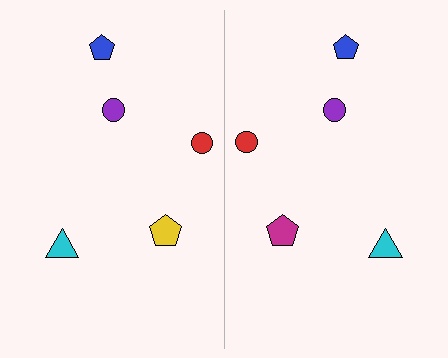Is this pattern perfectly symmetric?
No, the pattern is not perfectly symmetric. The magenta pentagon on the right side breaks the symmetry — its mirror counterpart is yellow.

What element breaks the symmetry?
The magenta pentagon on the right side breaks the symmetry — its mirror counterpart is yellow.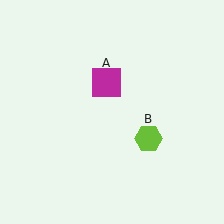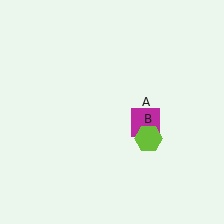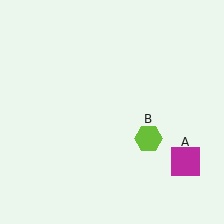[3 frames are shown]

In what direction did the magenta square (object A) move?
The magenta square (object A) moved down and to the right.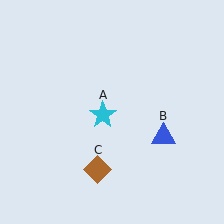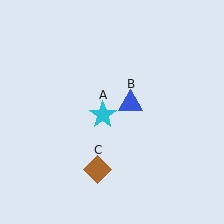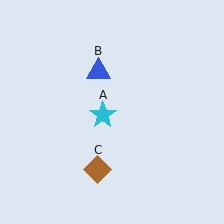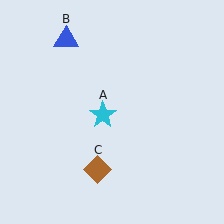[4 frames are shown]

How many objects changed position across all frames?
1 object changed position: blue triangle (object B).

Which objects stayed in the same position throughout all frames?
Cyan star (object A) and brown diamond (object C) remained stationary.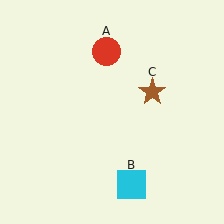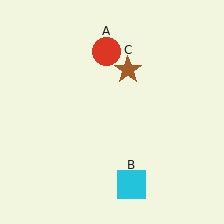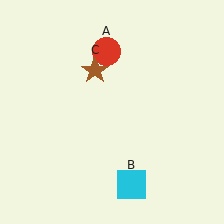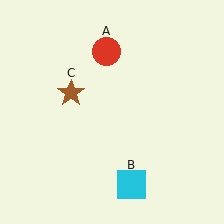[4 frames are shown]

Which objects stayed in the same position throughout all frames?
Red circle (object A) and cyan square (object B) remained stationary.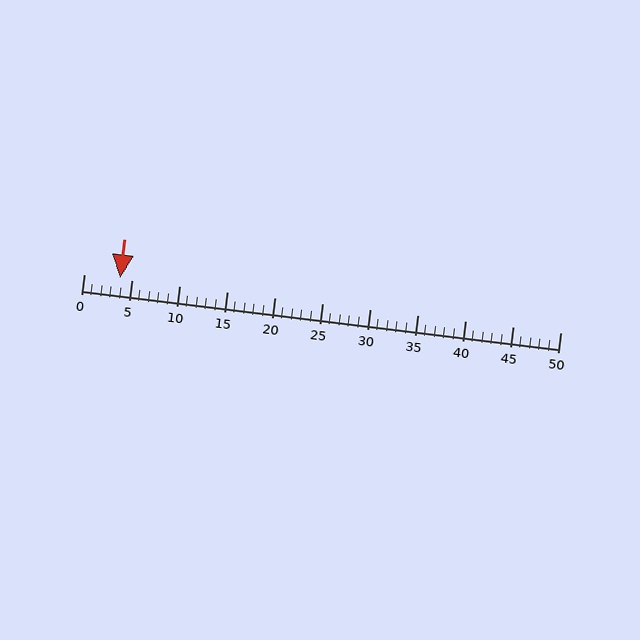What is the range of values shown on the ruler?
The ruler shows values from 0 to 50.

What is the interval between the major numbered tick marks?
The major tick marks are spaced 5 units apart.